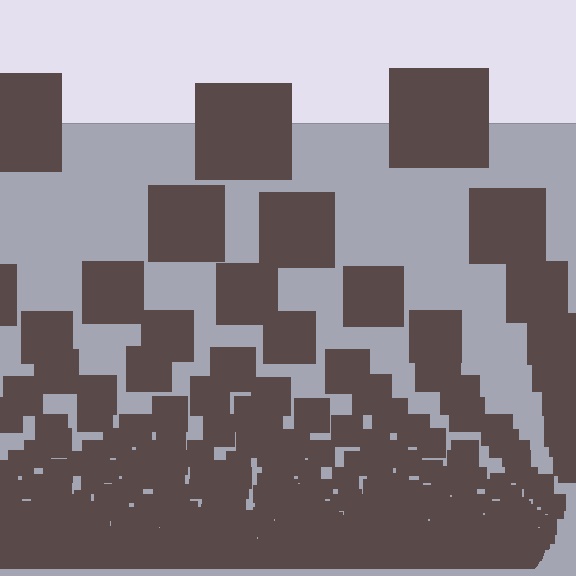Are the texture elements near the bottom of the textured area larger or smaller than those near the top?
Smaller. The gradient is inverted — elements near the bottom are smaller and denser.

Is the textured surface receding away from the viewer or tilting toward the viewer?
The surface appears to tilt toward the viewer. Texture elements get larger and sparser toward the top.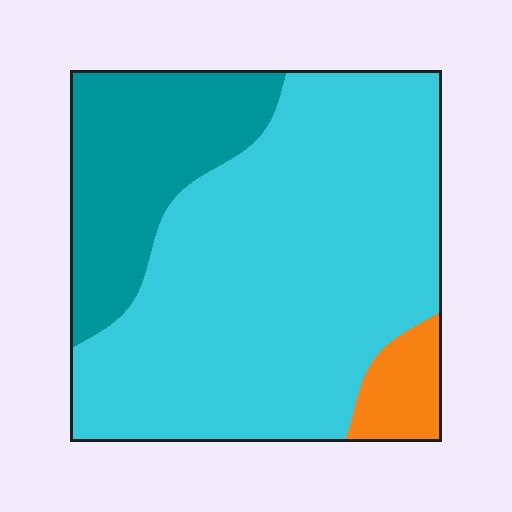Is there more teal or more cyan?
Cyan.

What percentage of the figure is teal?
Teal takes up less than a quarter of the figure.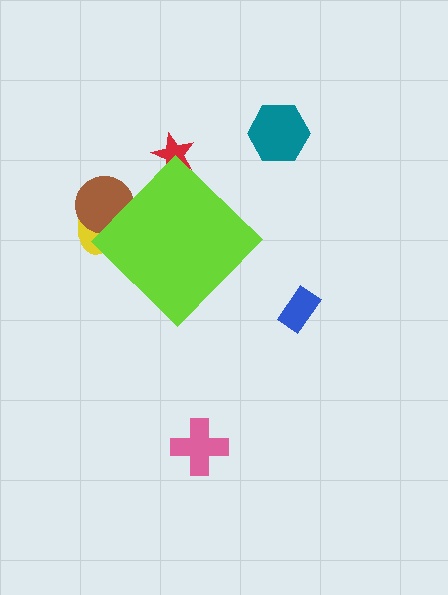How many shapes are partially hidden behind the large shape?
3 shapes are partially hidden.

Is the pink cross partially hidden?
No, the pink cross is fully visible.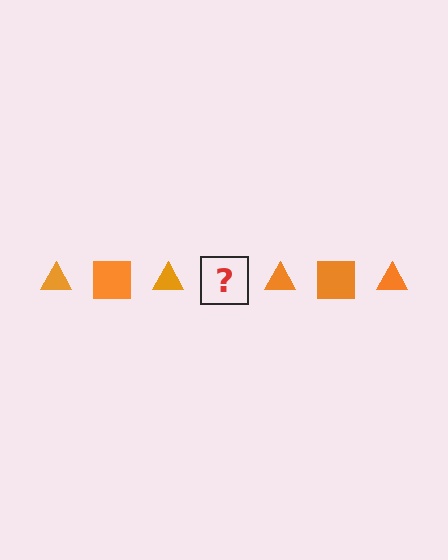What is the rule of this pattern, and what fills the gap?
The rule is that the pattern cycles through triangle, square shapes in orange. The gap should be filled with an orange square.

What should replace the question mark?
The question mark should be replaced with an orange square.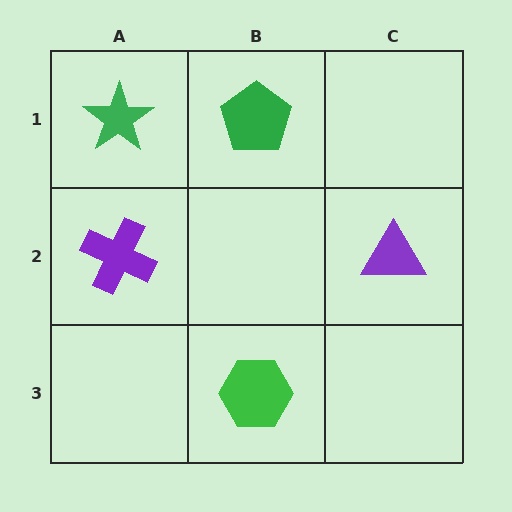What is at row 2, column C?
A purple triangle.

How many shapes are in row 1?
2 shapes.